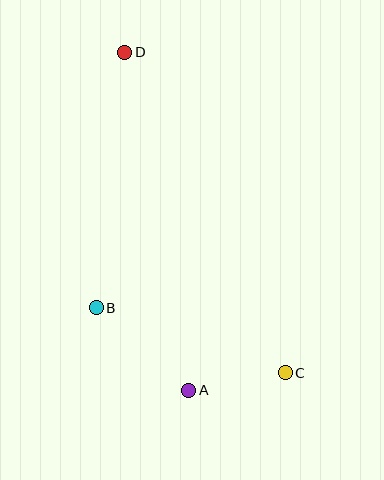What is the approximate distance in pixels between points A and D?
The distance between A and D is approximately 344 pixels.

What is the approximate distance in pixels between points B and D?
The distance between B and D is approximately 257 pixels.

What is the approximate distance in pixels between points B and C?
The distance between B and C is approximately 200 pixels.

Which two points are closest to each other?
Points A and C are closest to each other.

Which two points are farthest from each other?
Points C and D are farthest from each other.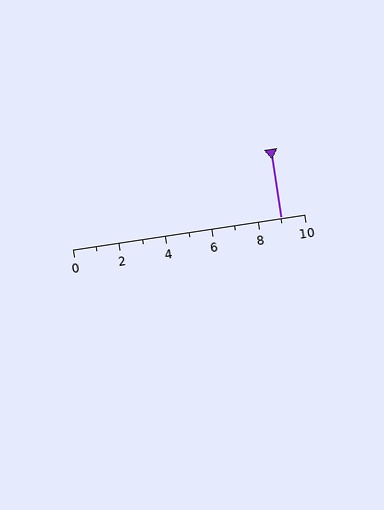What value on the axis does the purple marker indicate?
The marker indicates approximately 9.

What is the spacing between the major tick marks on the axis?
The major ticks are spaced 2 apart.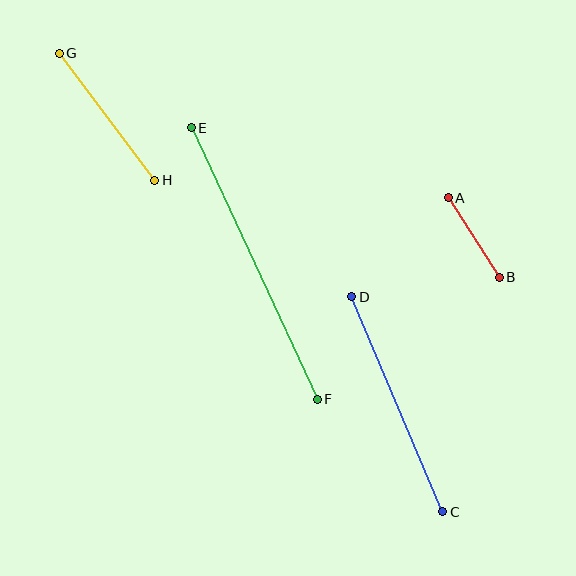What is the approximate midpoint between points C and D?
The midpoint is at approximately (397, 404) pixels.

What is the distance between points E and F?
The distance is approximately 299 pixels.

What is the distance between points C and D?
The distance is approximately 233 pixels.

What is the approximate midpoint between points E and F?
The midpoint is at approximately (254, 264) pixels.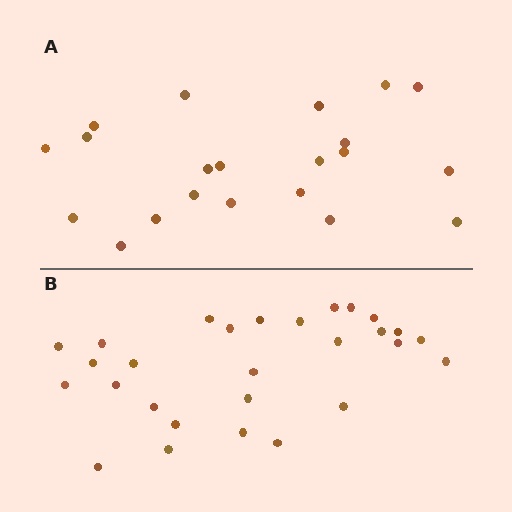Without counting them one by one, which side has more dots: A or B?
Region B (the bottom region) has more dots.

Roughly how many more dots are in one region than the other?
Region B has roughly 8 or so more dots than region A.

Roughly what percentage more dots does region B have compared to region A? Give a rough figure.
About 35% more.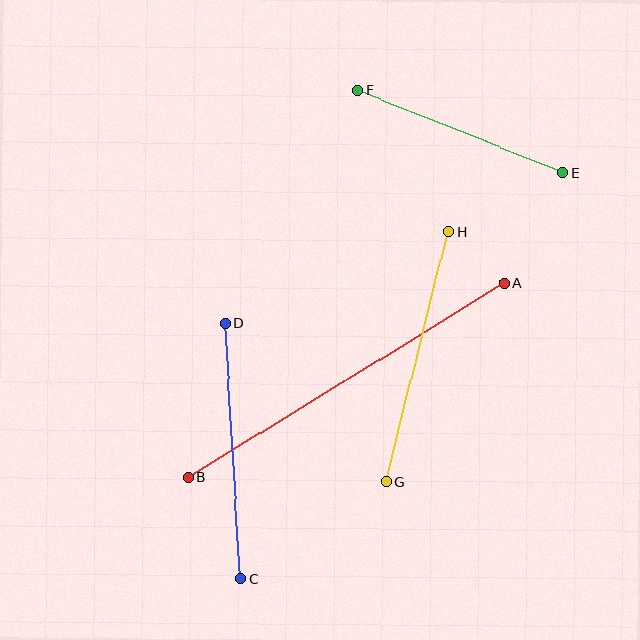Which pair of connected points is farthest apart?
Points A and B are farthest apart.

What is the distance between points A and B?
The distance is approximately 371 pixels.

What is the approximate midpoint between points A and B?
The midpoint is at approximately (346, 380) pixels.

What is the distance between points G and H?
The distance is approximately 257 pixels.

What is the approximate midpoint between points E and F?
The midpoint is at approximately (460, 132) pixels.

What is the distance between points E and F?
The distance is approximately 221 pixels.